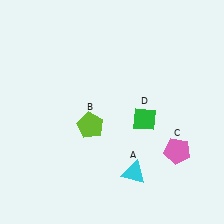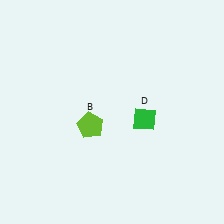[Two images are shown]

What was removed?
The cyan triangle (A), the pink pentagon (C) were removed in Image 2.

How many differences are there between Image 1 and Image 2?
There are 2 differences between the two images.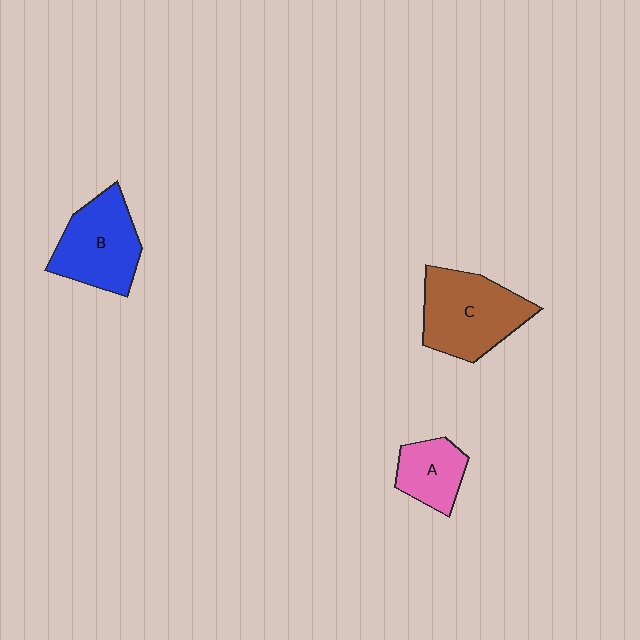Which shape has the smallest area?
Shape A (pink).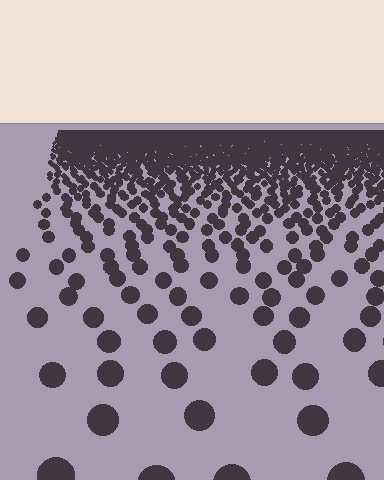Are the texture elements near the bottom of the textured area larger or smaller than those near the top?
Larger. Near the bottom, elements are closer to the viewer and appear at a bigger on-screen size.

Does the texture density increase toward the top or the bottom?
Density increases toward the top.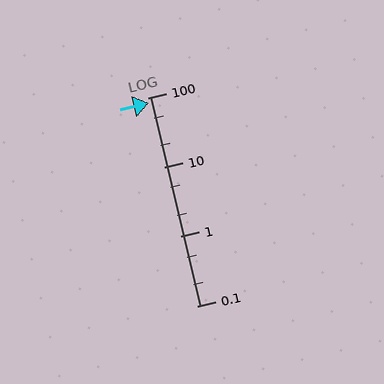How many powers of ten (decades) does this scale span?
The scale spans 3 decades, from 0.1 to 100.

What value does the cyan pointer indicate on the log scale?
The pointer indicates approximately 83.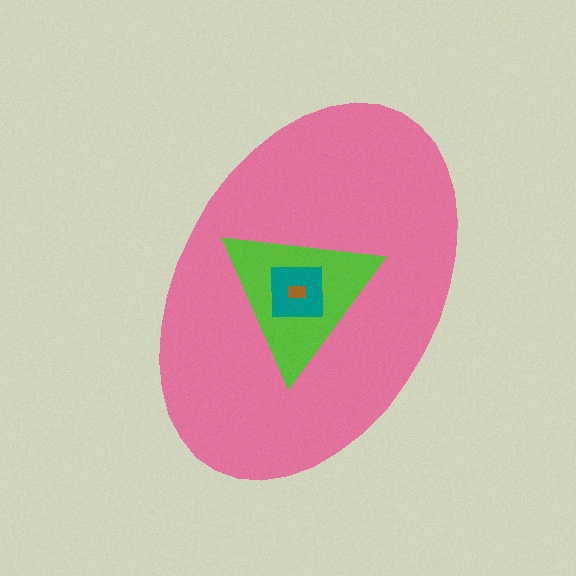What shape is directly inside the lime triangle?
The teal square.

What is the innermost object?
The brown rectangle.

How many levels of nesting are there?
4.